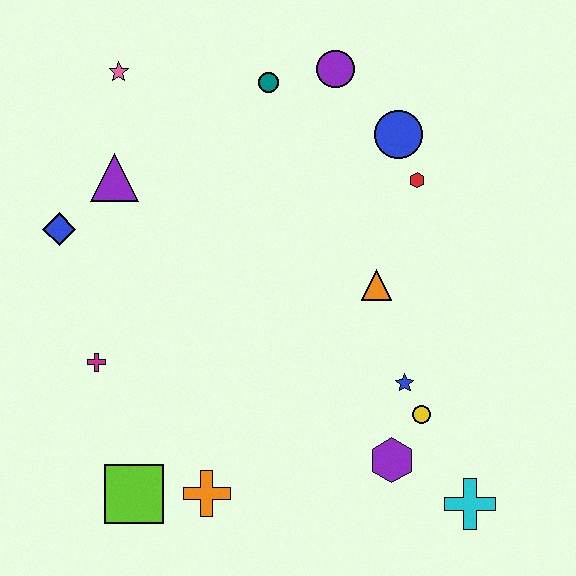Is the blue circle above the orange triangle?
Yes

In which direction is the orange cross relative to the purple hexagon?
The orange cross is to the left of the purple hexagon.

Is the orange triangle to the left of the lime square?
No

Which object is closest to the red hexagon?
The blue circle is closest to the red hexagon.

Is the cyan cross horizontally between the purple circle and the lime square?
No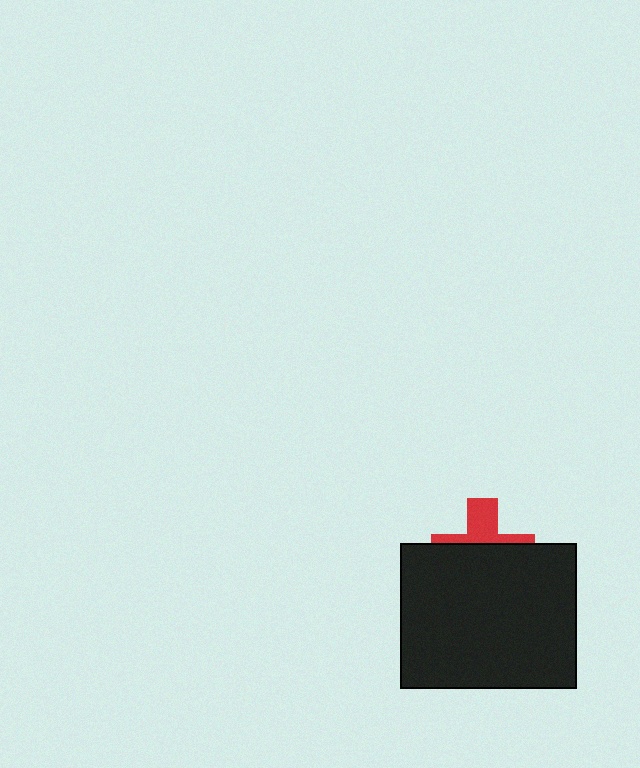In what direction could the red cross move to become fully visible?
The red cross could move up. That would shift it out from behind the black rectangle entirely.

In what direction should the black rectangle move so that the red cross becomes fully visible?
The black rectangle should move down. That is the shortest direction to clear the overlap and leave the red cross fully visible.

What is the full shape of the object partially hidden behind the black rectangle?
The partially hidden object is a red cross.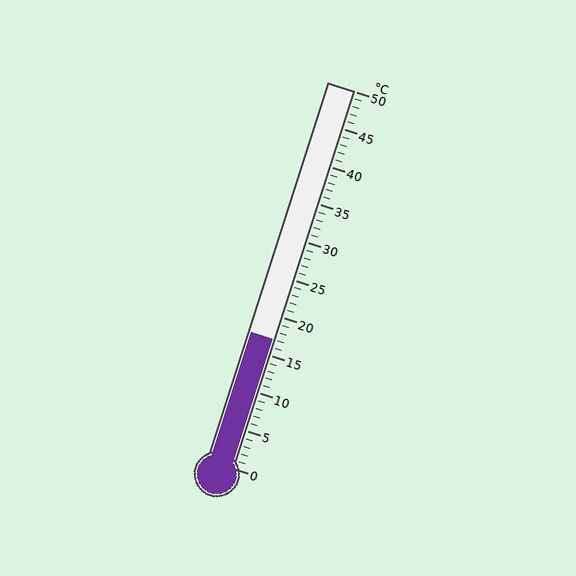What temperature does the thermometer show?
The thermometer shows approximately 17°C.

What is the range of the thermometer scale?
The thermometer scale ranges from 0°C to 50°C.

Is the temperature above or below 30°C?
The temperature is below 30°C.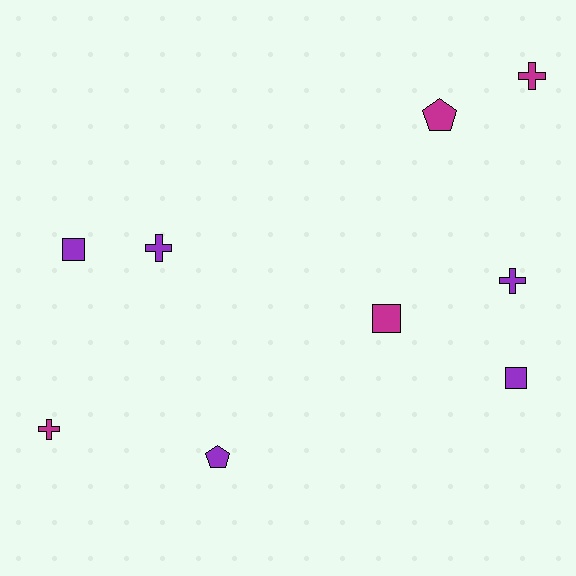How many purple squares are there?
There are 2 purple squares.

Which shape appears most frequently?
Cross, with 4 objects.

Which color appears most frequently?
Purple, with 5 objects.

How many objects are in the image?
There are 9 objects.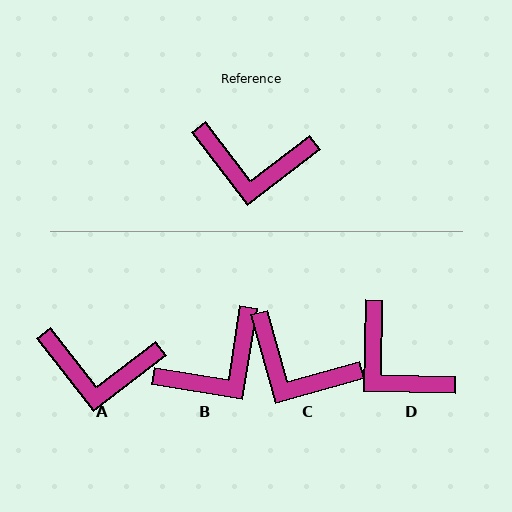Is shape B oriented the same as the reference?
No, it is off by about 43 degrees.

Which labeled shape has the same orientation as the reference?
A.